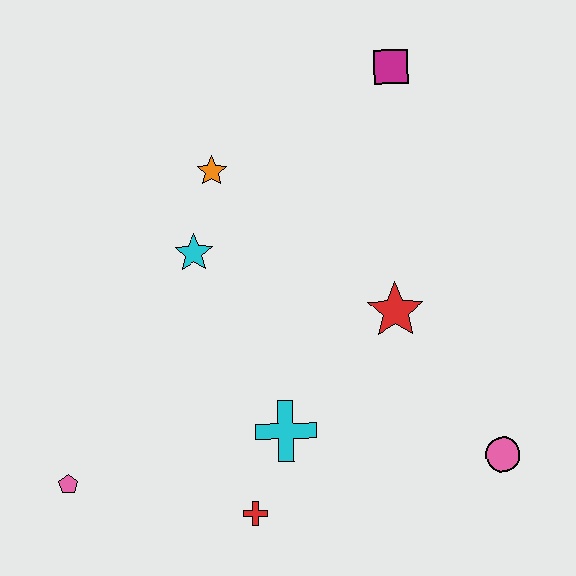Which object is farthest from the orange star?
The pink circle is farthest from the orange star.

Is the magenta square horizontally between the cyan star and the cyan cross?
No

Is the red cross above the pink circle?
No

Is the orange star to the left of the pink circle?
Yes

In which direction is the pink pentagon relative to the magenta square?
The pink pentagon is below the magenta square.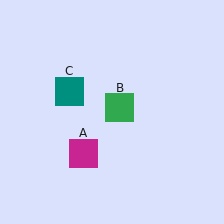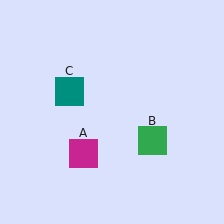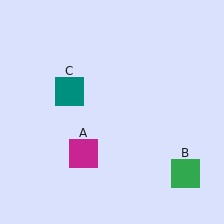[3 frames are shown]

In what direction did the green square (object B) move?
The green square (object B) moved down and to the right.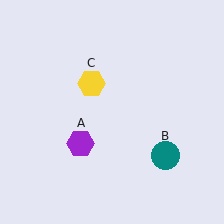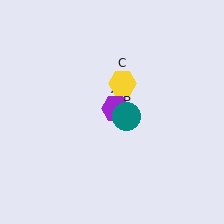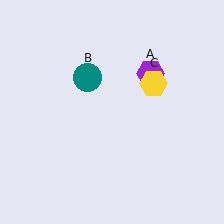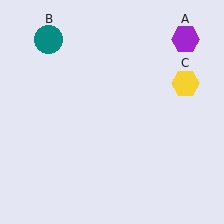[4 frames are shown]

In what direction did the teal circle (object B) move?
The teal circle (object B) moved up and to the left.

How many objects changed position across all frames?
3 objects changed position: purple hexagon (object A), teal circle (object B), yellow hexagon (object C).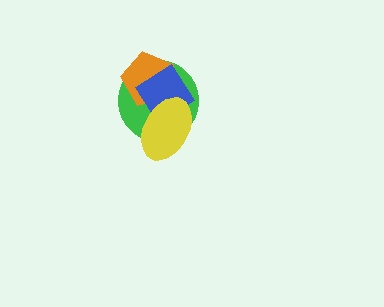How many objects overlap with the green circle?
3 objects overlap with the green circle.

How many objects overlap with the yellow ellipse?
3 objects overlap with the yellow ellipse.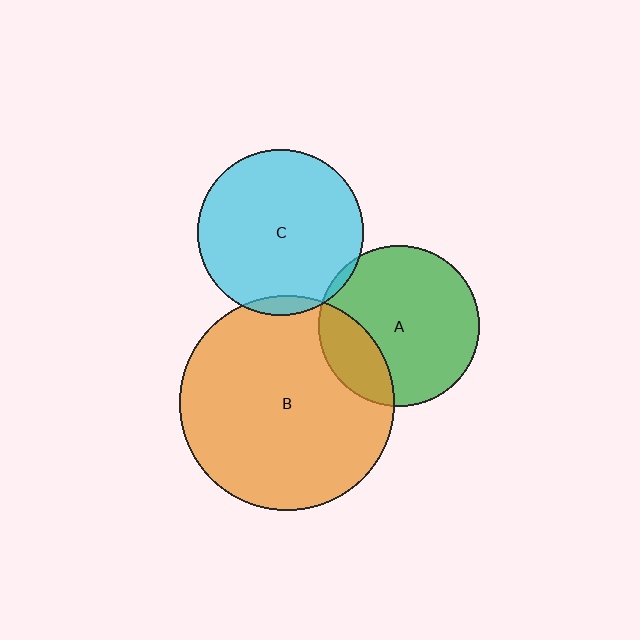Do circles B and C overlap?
Yes.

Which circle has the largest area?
Circle B (orange).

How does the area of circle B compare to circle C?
Approximately 1.7 times.